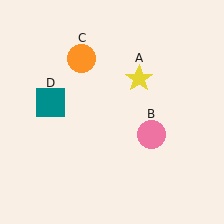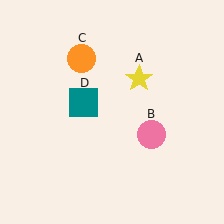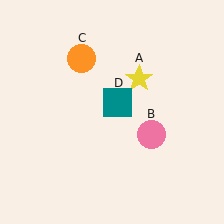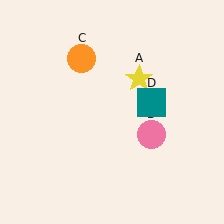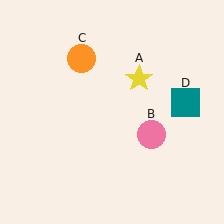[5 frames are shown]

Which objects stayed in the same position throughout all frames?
Yellow star (object A) and pink circle (object B) and orange circle (object C) remained stationary.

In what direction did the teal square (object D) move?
The teal square (object D) moved right.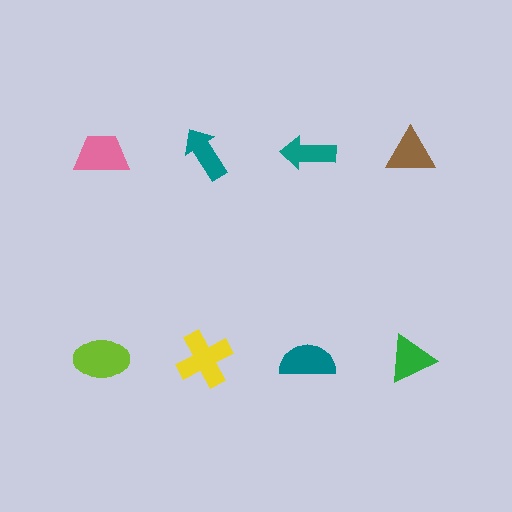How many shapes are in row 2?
4 shapes.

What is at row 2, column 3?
A teal semicircle.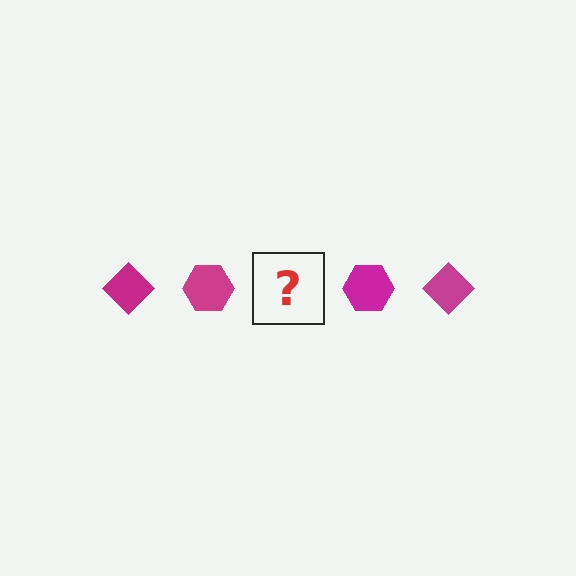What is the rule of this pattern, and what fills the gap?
The rule is that the pattern cycles through diamond, hexagon shapes in magenta. The gap should be filled with a magenta diamond.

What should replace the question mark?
The question mark should be replaced with a magenta diamond.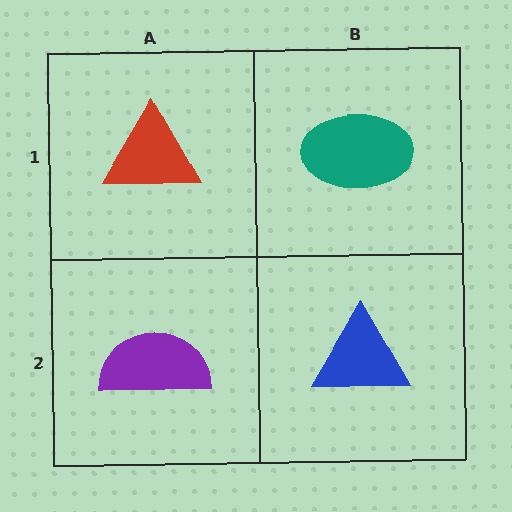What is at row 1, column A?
A red triangle.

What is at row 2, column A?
A purple semicircle.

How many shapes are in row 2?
2 shapes.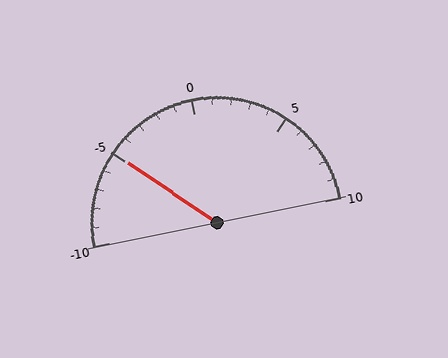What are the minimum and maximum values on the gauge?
The gauge ranges from -10 to 10.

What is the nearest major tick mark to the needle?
The nearest major tick mark is -5.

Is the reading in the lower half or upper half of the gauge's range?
The reading is in the lower half of the range (-10 to 10).